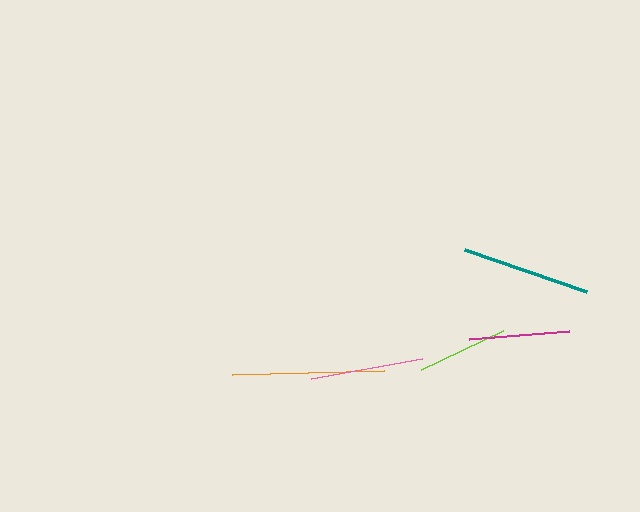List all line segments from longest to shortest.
From longest to shortest: orange, teal, pink, magenta, lime.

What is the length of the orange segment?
The orange segment is approximately 153 pixels long.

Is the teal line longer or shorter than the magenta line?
The teal line is longer than the magenta line.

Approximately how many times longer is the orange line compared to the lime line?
The orange line is approximately 1.7 times the length of the lime line.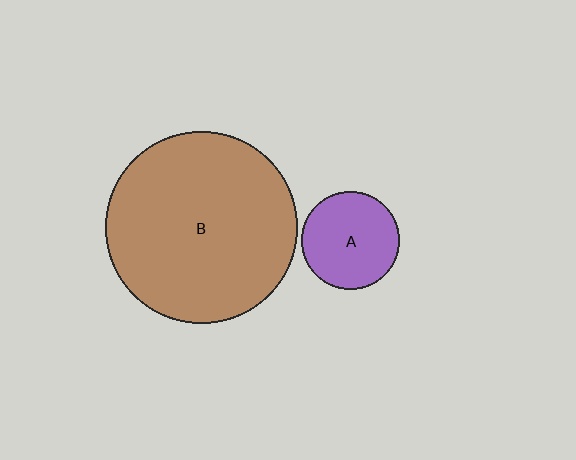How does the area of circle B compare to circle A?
Approximately 3.9 times.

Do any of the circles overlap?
No, none of the circles overlap.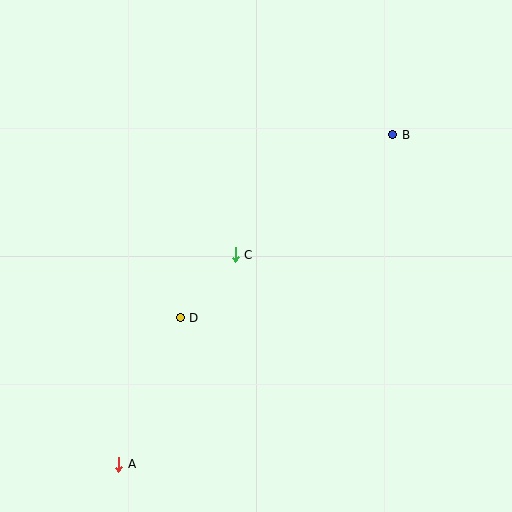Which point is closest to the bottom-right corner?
Point C is closest to the bottom-right corner.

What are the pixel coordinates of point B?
Point B is at (393, 135).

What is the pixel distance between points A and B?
The distance between A and B is 428 pixels.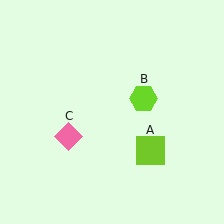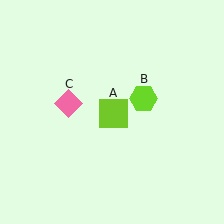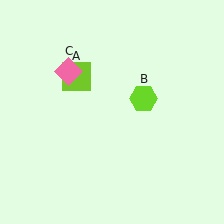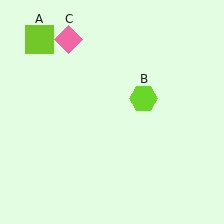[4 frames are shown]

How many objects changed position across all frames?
2 objects changed position: lime square (object A), pink diamond (object C).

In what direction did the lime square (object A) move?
The lime square (object A) moved up and to the left.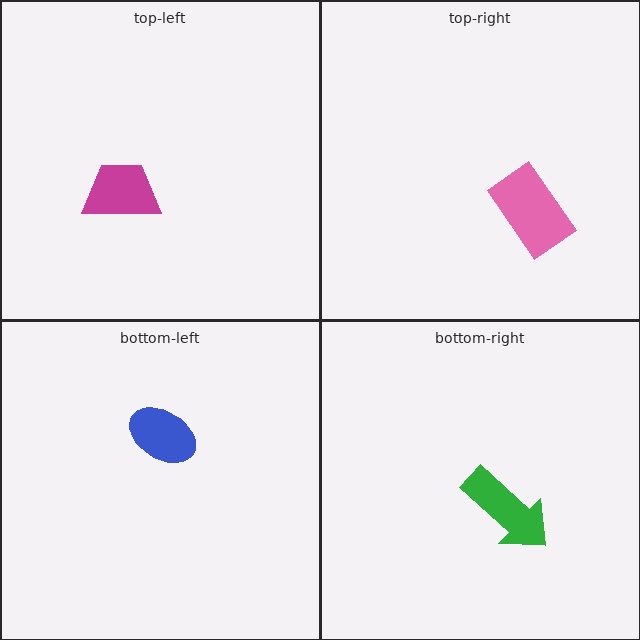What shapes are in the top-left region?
The magenta trapezoid.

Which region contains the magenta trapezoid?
The top-left region.